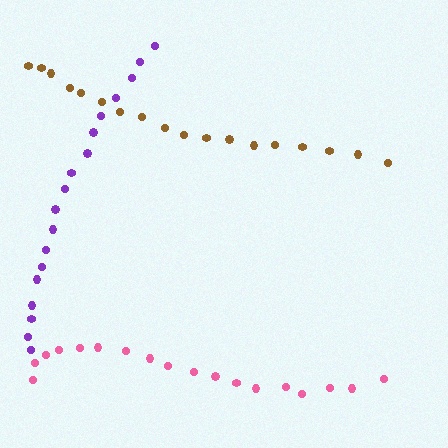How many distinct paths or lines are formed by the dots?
There are 3 distinct paths.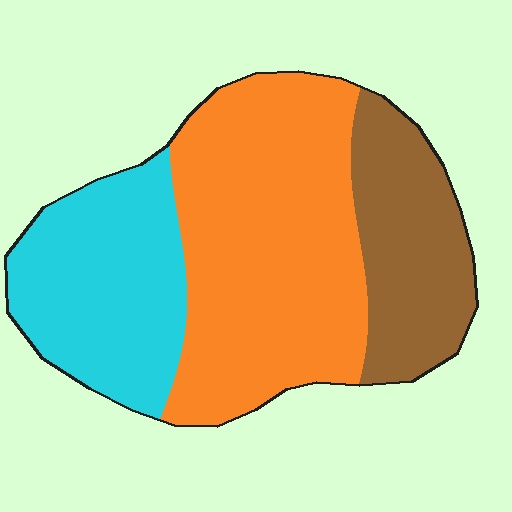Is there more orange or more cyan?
Orange.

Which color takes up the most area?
Orange, at roughly 50%.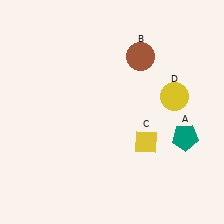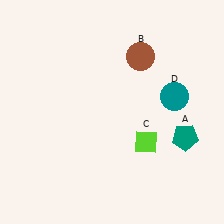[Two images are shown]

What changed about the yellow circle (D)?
In Image 1, D is yellow. In Image 2, it changed to teal.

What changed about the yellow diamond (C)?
In Image 1, C is yellow. In Image 2, it changed to lime.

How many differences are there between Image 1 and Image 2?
There are 2 differences between the two images.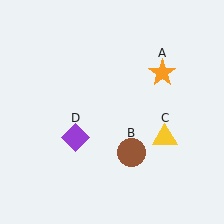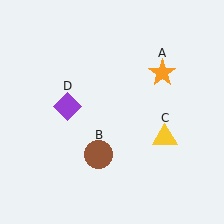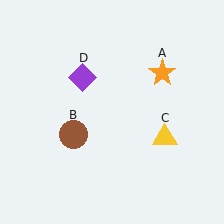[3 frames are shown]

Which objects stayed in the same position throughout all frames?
Orange star (object A) and yellow triangle (object C) remained stationary.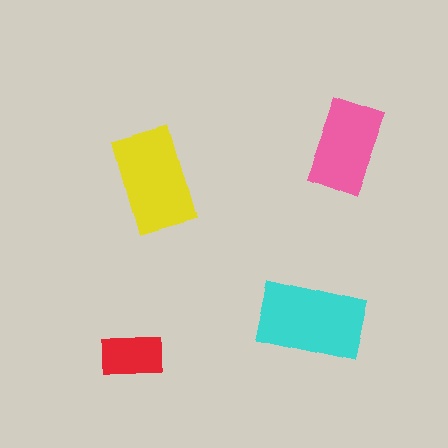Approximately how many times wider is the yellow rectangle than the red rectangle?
About 1.5 times wider.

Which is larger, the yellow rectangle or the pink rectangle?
The yellow one.